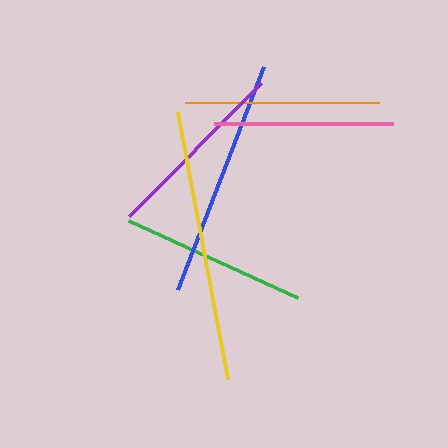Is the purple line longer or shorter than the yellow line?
The yellow line is longer than the purple line.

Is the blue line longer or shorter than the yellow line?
The yellow line is longer than the blue line.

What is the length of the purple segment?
The purple segment is approximately 187 pixels long.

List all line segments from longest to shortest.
From longest to shortest: yellow, blue, orange, purple, green, pink.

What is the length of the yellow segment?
The yellow segment is approximately 271 pixels long.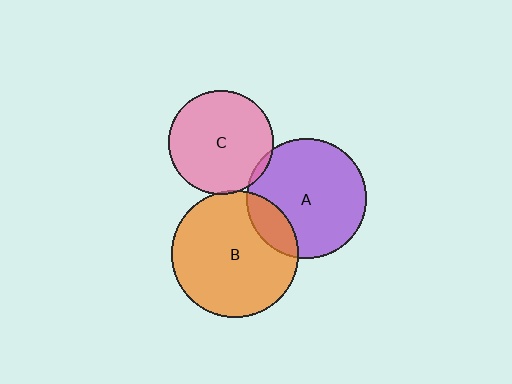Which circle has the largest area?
Circle B (orange).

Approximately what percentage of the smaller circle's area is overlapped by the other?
Approximately 5%.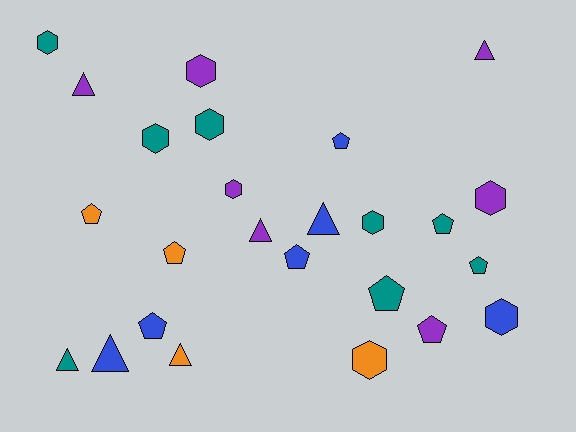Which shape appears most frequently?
Pentagon, with 9 objects.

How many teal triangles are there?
There is 1 teal triangle.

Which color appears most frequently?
Teal, with 8 objects.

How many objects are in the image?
There are 25 objects.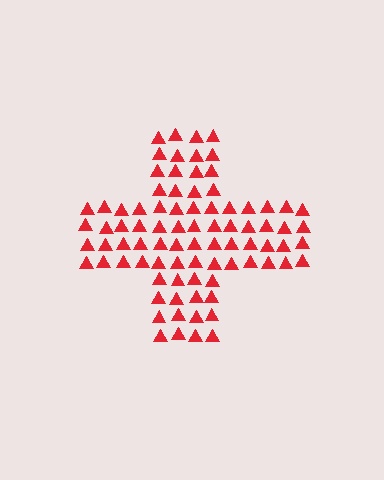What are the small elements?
The small elements are triangles.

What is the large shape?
The large shape is a cross.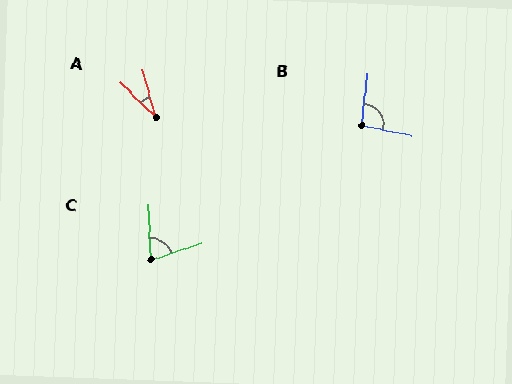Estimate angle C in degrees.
Approximately 74 degrees.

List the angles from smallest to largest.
A (30°), C (74°), B (94°).